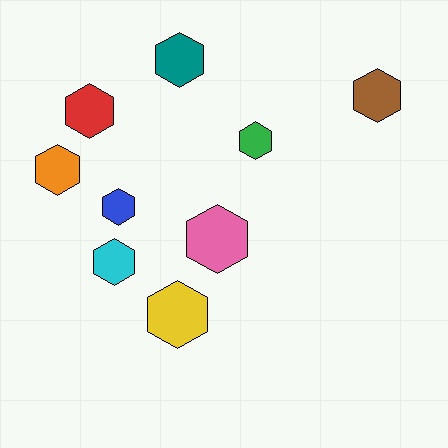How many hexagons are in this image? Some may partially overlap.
There are 9 hexagons.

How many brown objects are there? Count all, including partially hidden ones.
There is 1 brown object.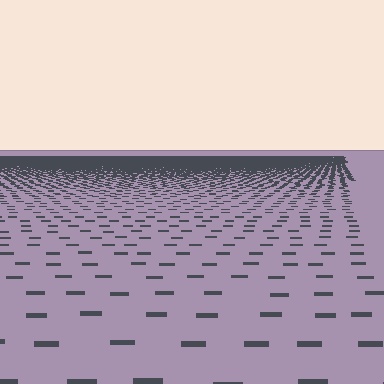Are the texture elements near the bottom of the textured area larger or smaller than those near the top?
Larger. Near the bottom, elements are closer to the viewer and appear at a bigger on-screen size.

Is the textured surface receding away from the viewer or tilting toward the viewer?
The surface is receding away from the viewer. Texture elements get smaller and denser toward the top.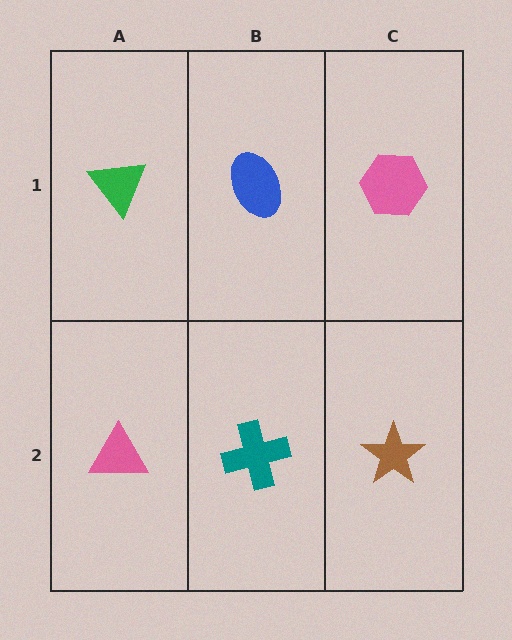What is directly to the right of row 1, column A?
A blue ellipse.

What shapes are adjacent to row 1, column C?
A brown star (row 2, column C), a blue ellipse (row 1, column B).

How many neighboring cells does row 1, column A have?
2.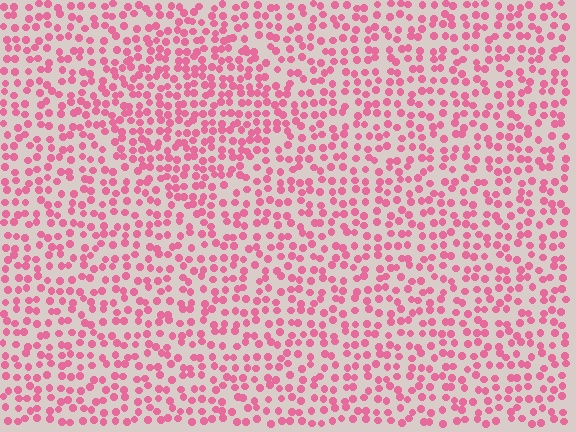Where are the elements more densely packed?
The elements are more densely packed inside the diamond boundary.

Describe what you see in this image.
The image contains small pink elements arranged at two different densities. A diamond-shaped region is visible where the elements are more densely packed than the surrounding area.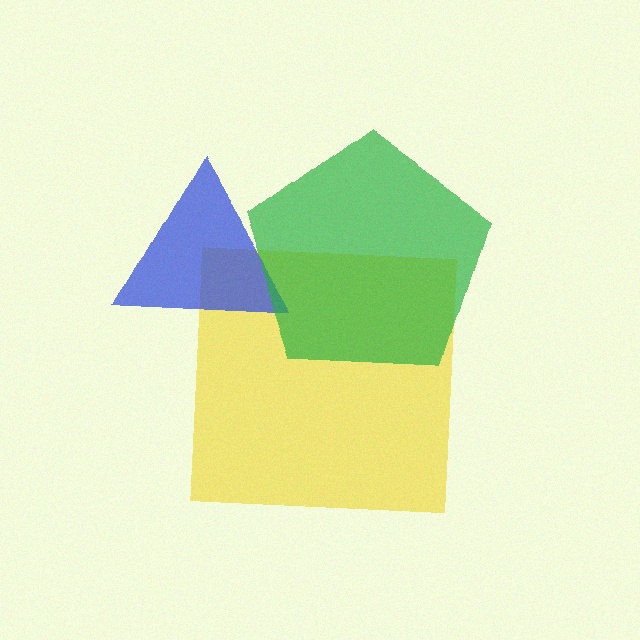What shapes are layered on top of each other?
The layered shapes are: a yellow square, a blue triangle, a green pentagon.